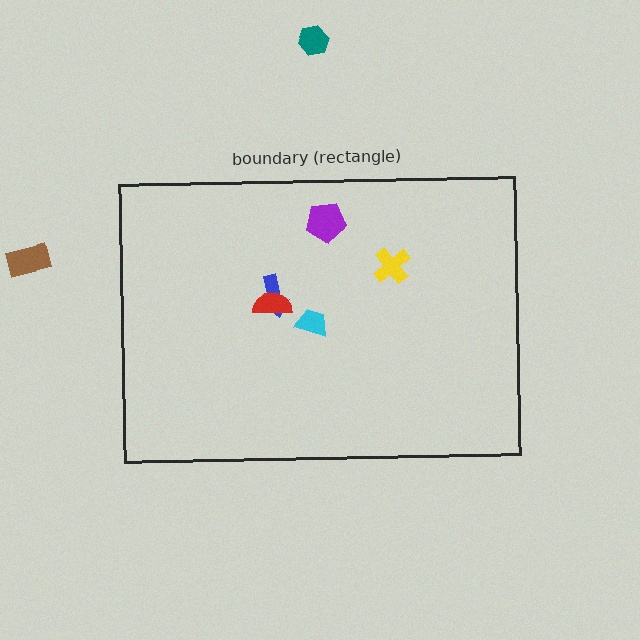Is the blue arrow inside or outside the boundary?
Inside.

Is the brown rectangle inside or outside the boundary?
Outside.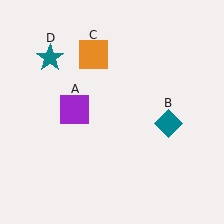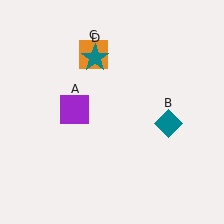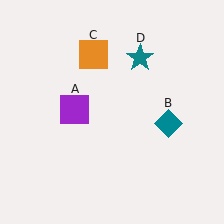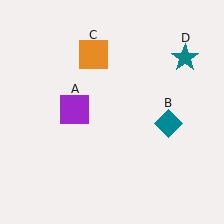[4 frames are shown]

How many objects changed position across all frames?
1 object changed position: teal star (object D).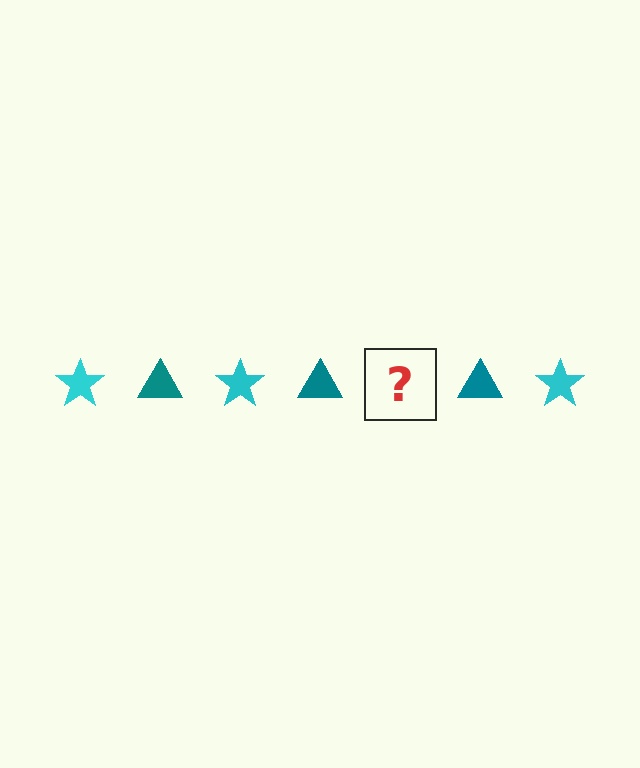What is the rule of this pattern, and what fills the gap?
The rule is that the pattern alternates between cyan star and teal triangle. The gap should be filled with a cyan star.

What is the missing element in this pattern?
The missing element is a cyan star.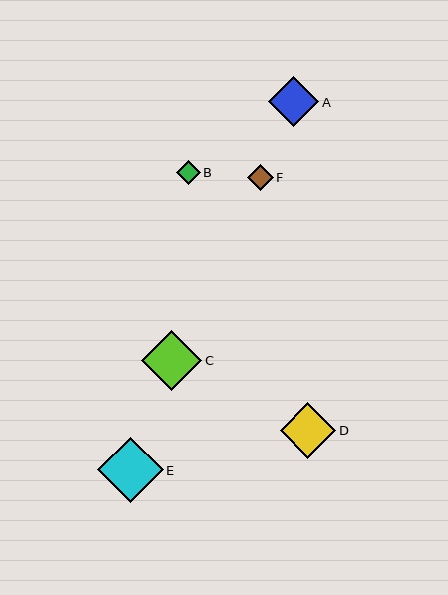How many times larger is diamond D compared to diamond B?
Diamond D is approximately 2.4 times the size of diamond B.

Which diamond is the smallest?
Diamond B is the smallest with a size of approximately 23 pixels.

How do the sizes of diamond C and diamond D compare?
Diamond C and diamond D are approximately the same size.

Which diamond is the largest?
Diamond E is the largest with a size of approximately 66 pixels.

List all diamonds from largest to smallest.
From largest to smallest: E, C, D, A, F, B.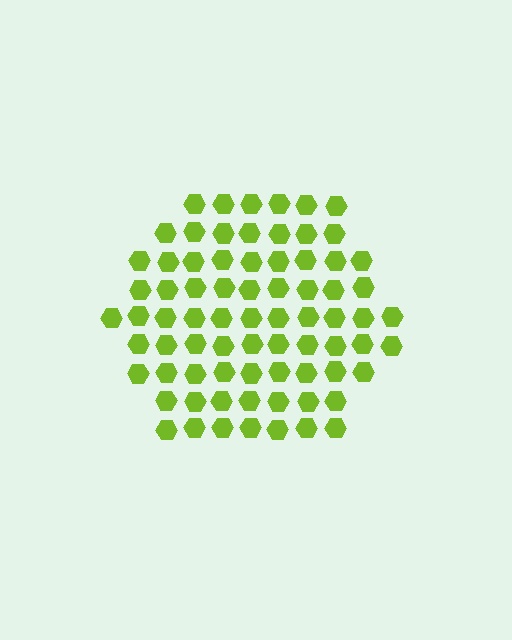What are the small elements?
The small elements are hexagons.